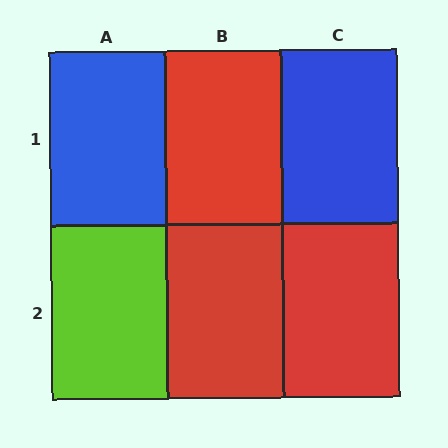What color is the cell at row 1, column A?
Blue.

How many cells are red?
3 cells are red.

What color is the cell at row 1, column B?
Red.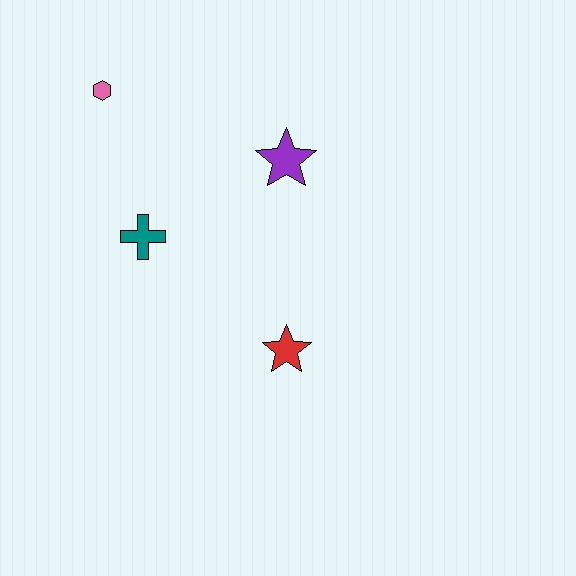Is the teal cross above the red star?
Yes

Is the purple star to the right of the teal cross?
Yes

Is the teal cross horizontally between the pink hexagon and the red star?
Yes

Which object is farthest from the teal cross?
The red star is farthest from the teal cross.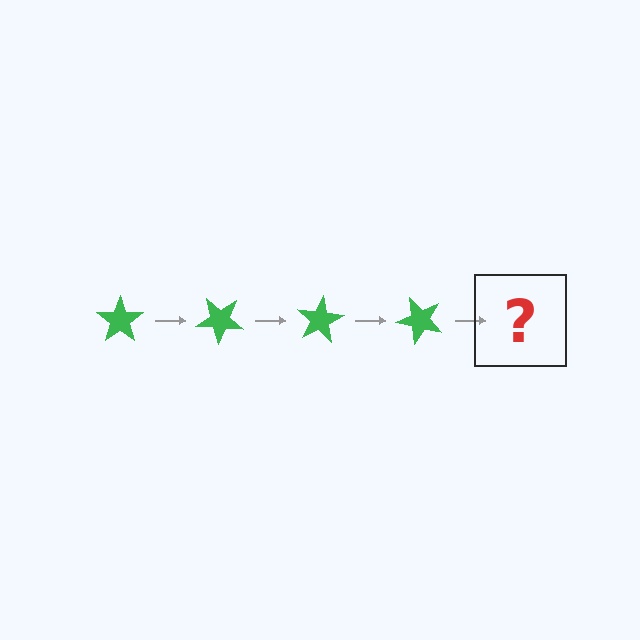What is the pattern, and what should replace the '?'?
The pattern is that the star rotates 40 degrees each step. The '?' should be a green star rotated 160 degrees.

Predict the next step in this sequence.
The next step is a green star rotated 160 degrees.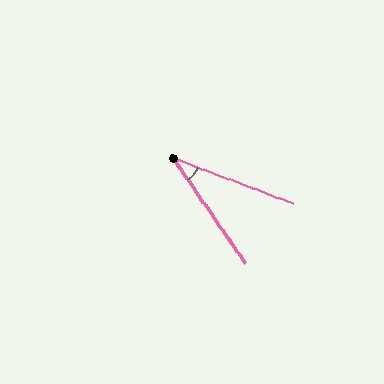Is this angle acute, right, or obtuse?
It is acute.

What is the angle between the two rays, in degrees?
Approximately 35 degrees.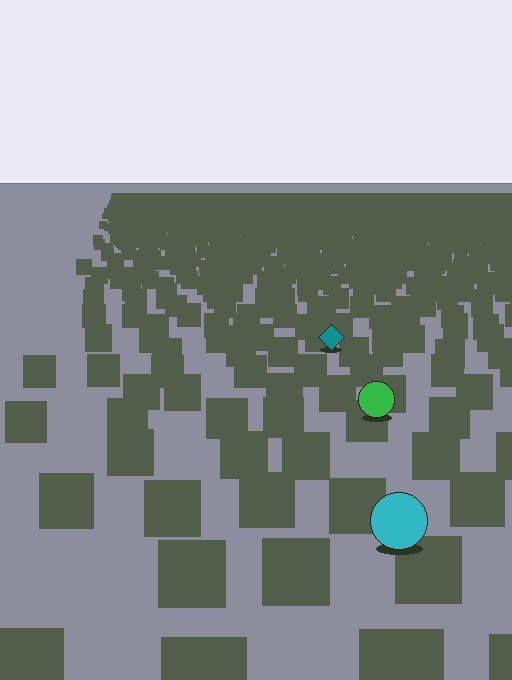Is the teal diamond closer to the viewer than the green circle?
No. The green circle is closer — you can tell from the texture gradient: the ground texture is coarser near it.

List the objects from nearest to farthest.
From nearest to farthest: the cyan circle, the green circle, the teal diamond.